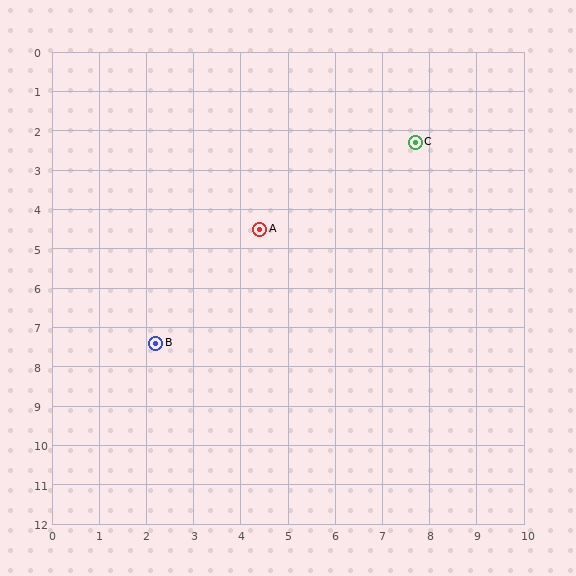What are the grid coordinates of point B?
Point B is at approximately (2.2, 7.4).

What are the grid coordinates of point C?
Point C is at approximately (7.7, 2.3).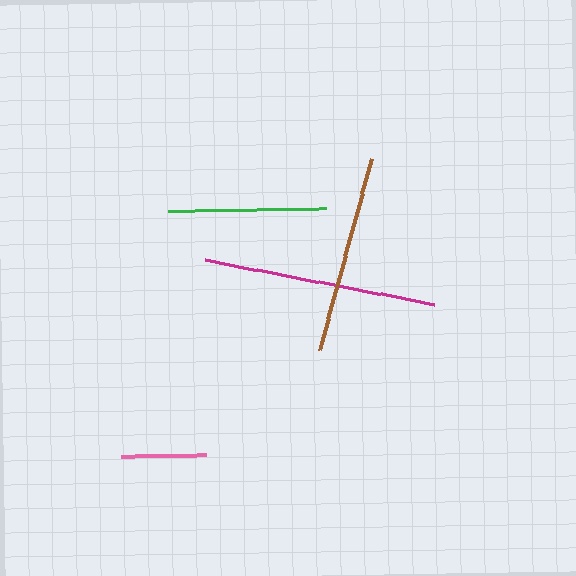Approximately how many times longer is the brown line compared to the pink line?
The brown line is approximately 2.3 times the length of the pink line.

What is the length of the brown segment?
The brown segment is approximately 199 pixels long.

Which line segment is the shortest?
The pink line is the shortest at approximately 85 pixels.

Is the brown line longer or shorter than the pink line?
The brown line is longer than the pink line.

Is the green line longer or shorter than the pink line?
The green line is longer than the pink line.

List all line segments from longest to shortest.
From longest to shortest: magenta, brown, green, pink.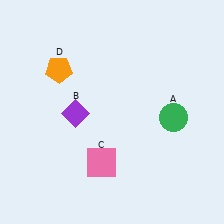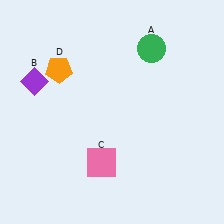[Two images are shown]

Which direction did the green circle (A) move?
The green circle (A) moved up.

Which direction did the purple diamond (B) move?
The purple diamond (B) moved left.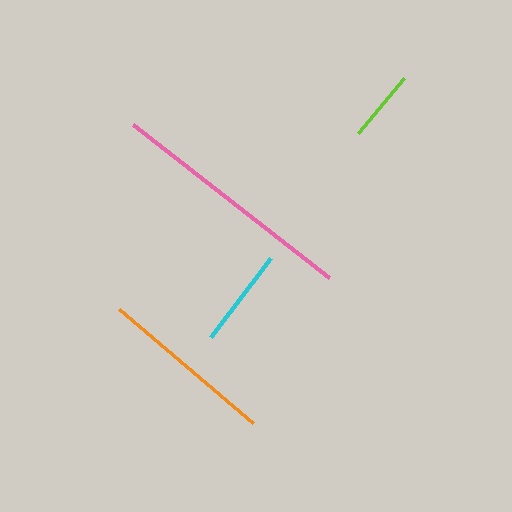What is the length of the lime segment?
The lime segment is approximately 71 pixels long.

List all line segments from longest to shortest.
From longest to shortest: pink, orange, cyan, lime.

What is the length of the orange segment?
The orange segment is approximately 176 pixels long.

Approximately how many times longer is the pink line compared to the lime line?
The pink line is approximately 3.5 times the length of the lime line.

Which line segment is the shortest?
The lime line is the shortest at approximately 71 pixels.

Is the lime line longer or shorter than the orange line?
The orange line is longer than the lime line.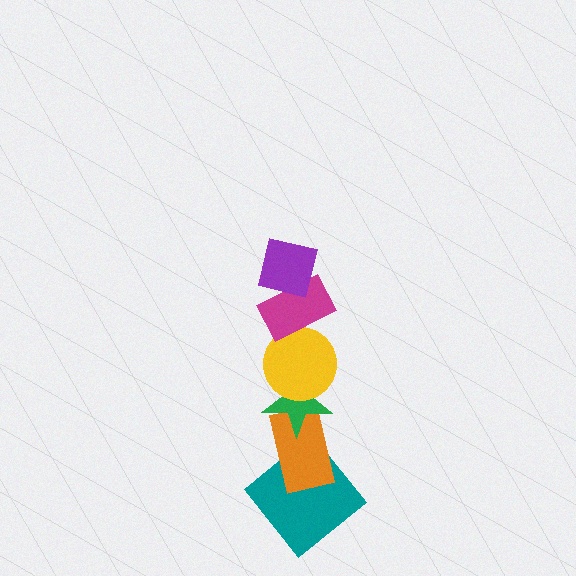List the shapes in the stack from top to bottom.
From top to bottom: the purple square, the magenta rectangle, the yellow circle, the green star, the orange rectangle, the teal diamond.